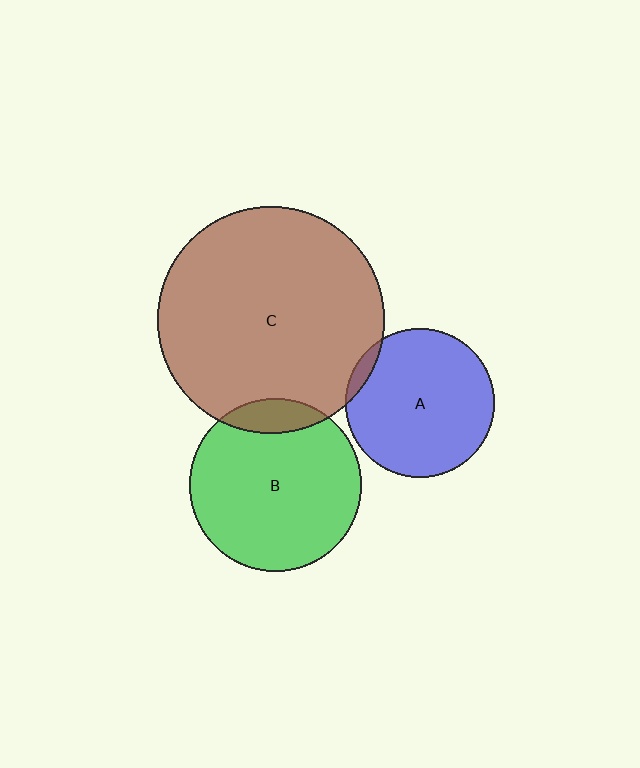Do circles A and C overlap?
Yes.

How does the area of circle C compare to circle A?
Approximately 2.3 times.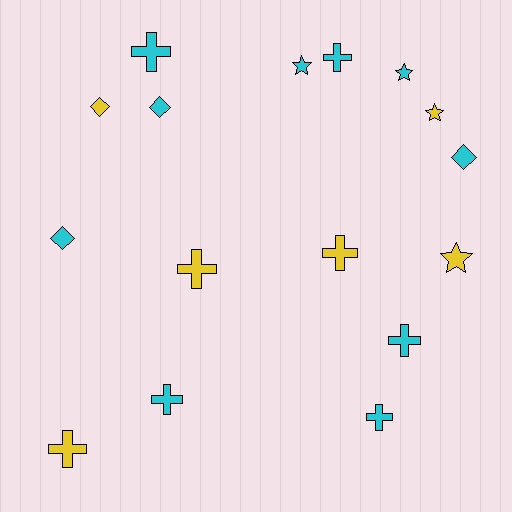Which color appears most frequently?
Cyan, with 10 objects.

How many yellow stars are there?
There are 2 yellow stars.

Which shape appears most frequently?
Cross, with 8 objects.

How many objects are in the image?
There are 16 objects.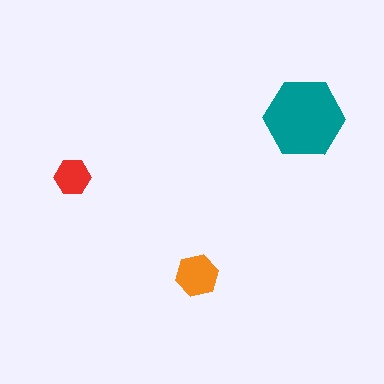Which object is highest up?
The teal hexagon is topmost.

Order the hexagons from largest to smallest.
the teal one, the orange one, the red one.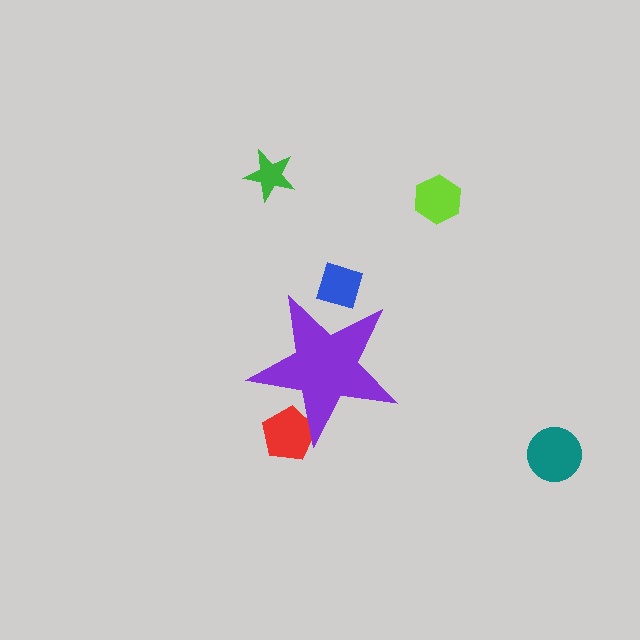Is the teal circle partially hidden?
No, the teal circle is fully visible.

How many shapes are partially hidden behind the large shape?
2 shapes are partially hidden.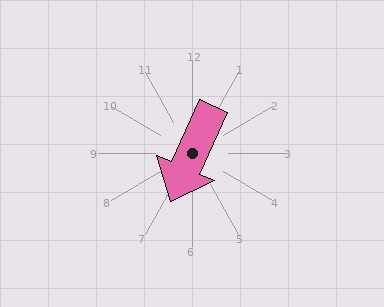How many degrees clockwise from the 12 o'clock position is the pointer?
Approximately 204 degrees.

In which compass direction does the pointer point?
Southwest.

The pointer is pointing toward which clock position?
Roughly 7 o'clock.